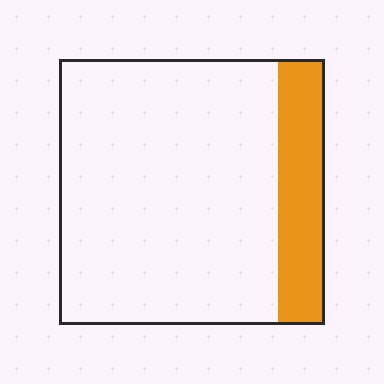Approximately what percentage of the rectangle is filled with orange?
Approximately 20%.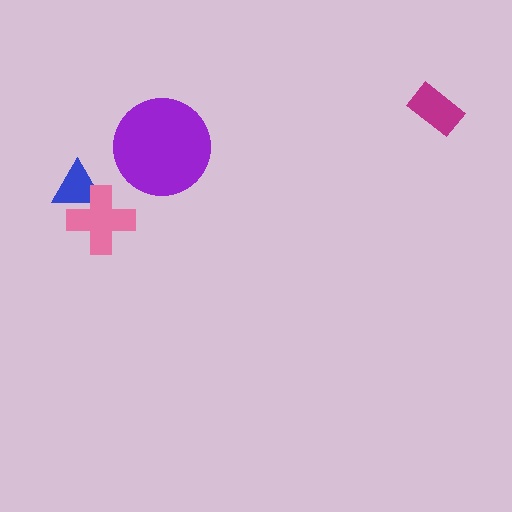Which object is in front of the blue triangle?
The pink cross is in front of the blue triangle.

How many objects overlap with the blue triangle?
1 object overlaps with the blue triangle.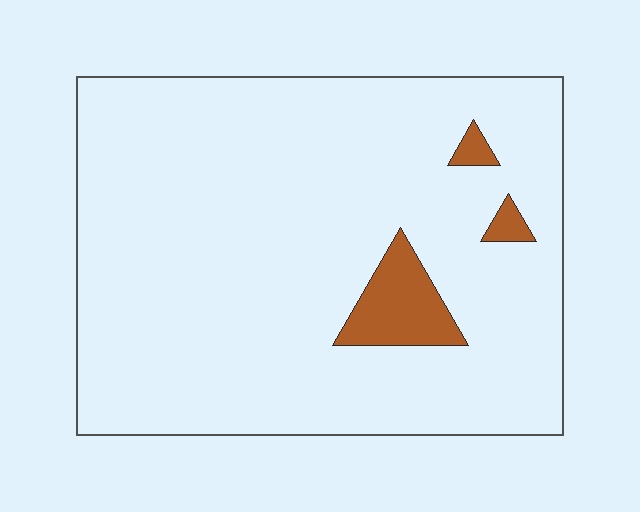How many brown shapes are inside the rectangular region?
3.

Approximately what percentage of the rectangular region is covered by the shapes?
Approximately 5%.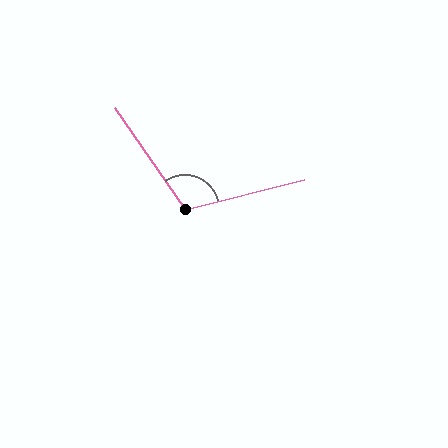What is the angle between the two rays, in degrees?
Approximately 111 degrees.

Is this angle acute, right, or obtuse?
It is obtuse.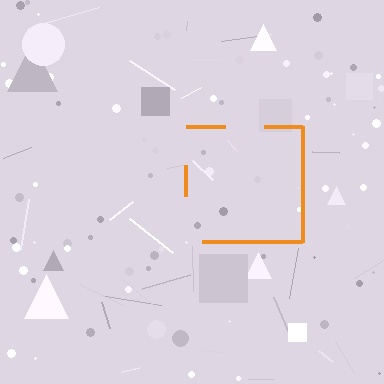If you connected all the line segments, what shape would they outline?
They would outline a square.